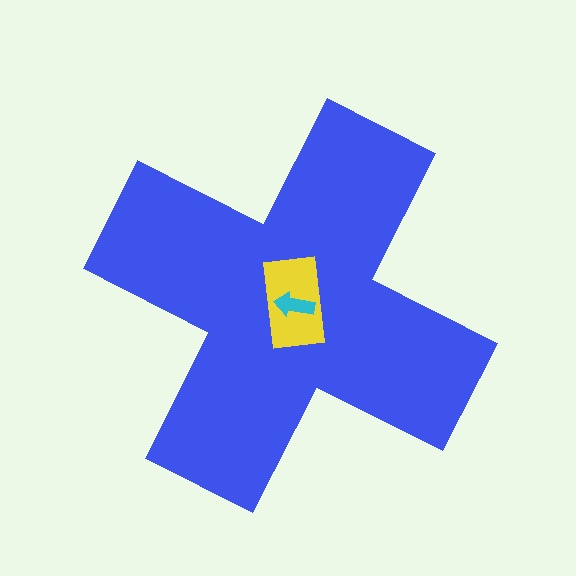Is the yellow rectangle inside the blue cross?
Yes.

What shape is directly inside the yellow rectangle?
The cyan arrow.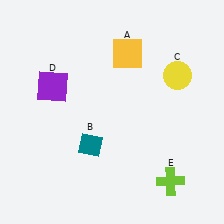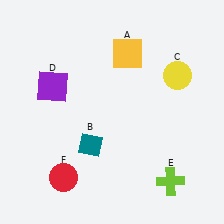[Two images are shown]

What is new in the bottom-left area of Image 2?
A red circle (F) was added in the bottom-left area of Image 2.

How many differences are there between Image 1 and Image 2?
There is 1 difference between the two images.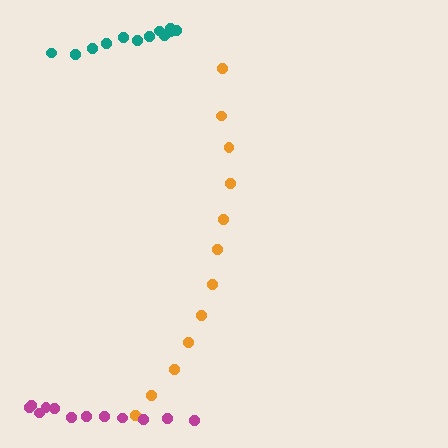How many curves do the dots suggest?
There are 3 distinct paths.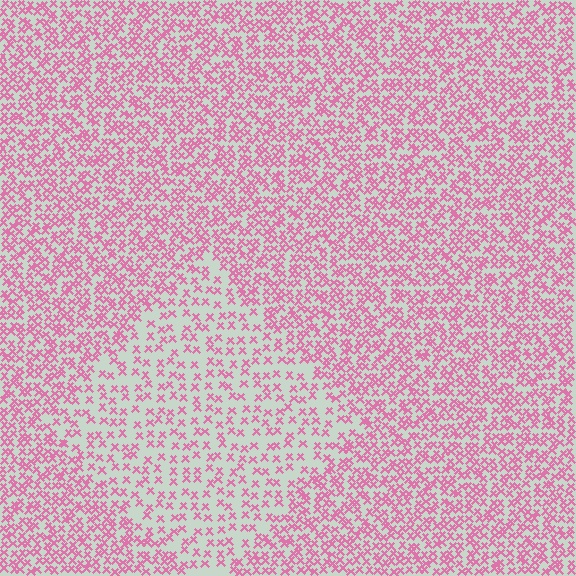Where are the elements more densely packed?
The elements are more densely packed outside the diamond boundary.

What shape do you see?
I see a diamond.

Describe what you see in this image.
The image contains small pink elements arranged at two different densities. A diamond-shaped region is visible where the elements are less densely packed than the surrounding area.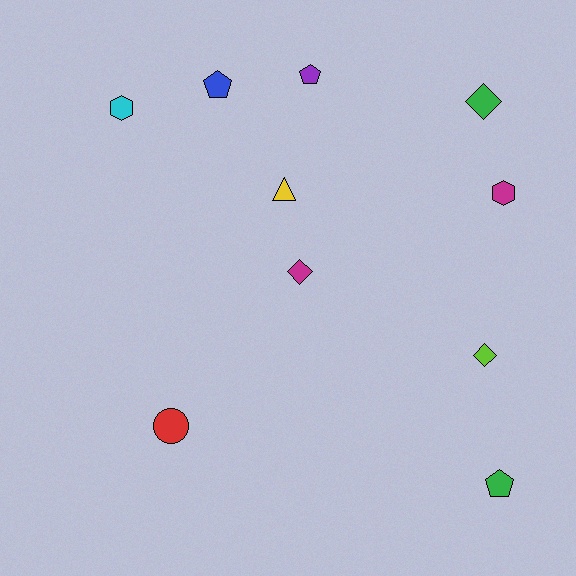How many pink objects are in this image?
There are no pink objects.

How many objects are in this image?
There are 10 objects.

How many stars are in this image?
There are no stars.